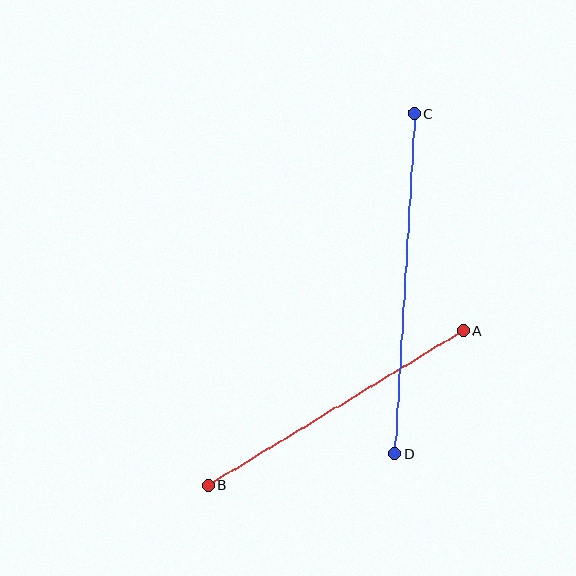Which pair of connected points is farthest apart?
Points C and D are farthest apart.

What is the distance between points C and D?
The distance is approximately 341 pixels.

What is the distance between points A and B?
The distance is approximately 298 pixels.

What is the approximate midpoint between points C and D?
The midpoint is at approximately (405, 284) pixels.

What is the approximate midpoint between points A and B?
The midpoint is at approximately (336, 408) pixels.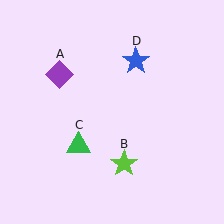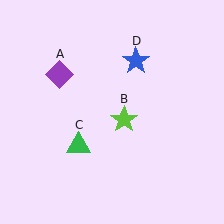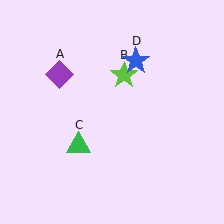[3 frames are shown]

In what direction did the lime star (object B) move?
The lime star (object B) moved up.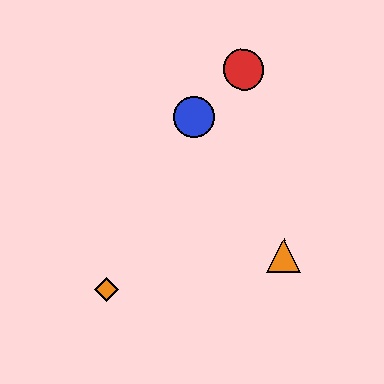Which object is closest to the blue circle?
The red circle is closest to the blue circle.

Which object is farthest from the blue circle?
The orange diamond is farthest from the blue circle.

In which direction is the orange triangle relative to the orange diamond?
The orange triangle is to the right of the orange diamond.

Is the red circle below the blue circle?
No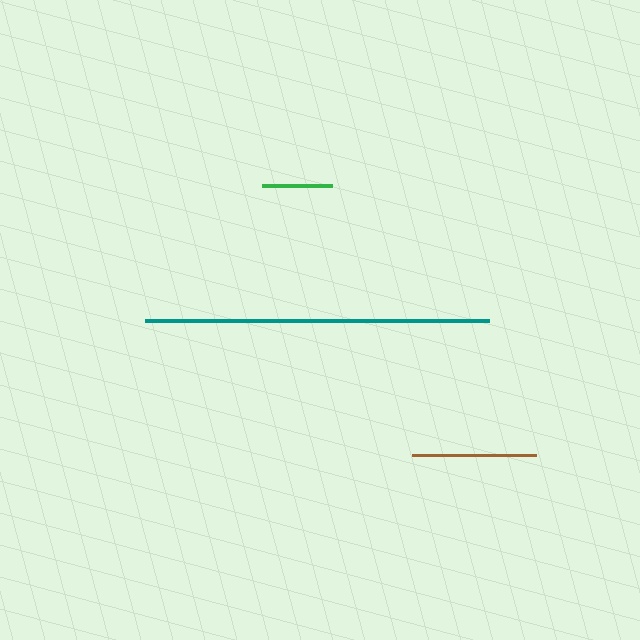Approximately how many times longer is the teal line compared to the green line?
The teal line is approximately 4.9 times the length of the green line.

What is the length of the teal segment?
The teal segment is approximately 345 pixels long.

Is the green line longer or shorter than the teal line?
The teal line is longer than the green line.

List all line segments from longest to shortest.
From longest to shortest: teal, brown, green.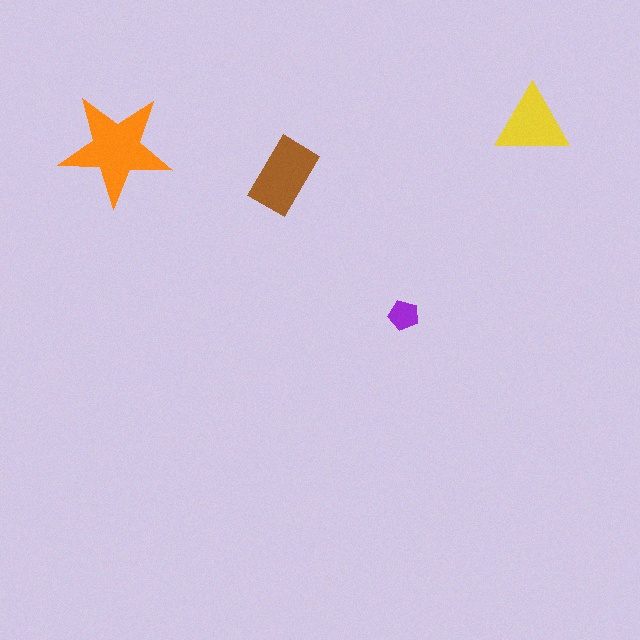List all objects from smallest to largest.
The purple pentagon, the yellow triangle, the brown rectangle, the orange star.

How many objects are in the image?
There are 4 objects in the image.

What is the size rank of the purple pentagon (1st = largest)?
4th.